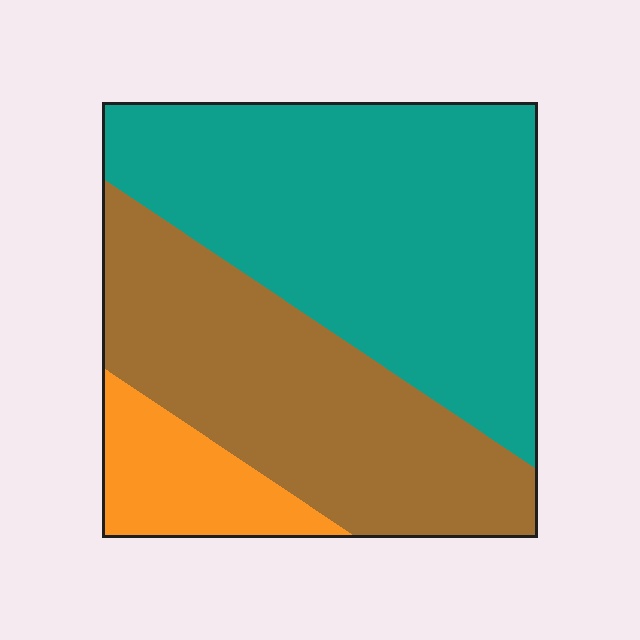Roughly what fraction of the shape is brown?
Brown takes up about three eighths (3/8) of the shape.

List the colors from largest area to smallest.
From largest to smallest: teal, brown, orange.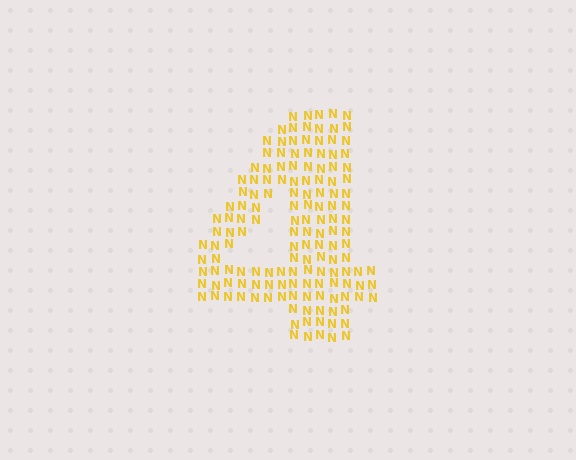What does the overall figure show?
The overall figure shows the digit 4.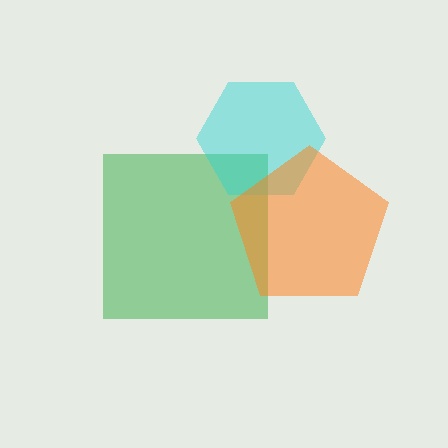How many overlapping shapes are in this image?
There are 3 overlapping shapes in the image.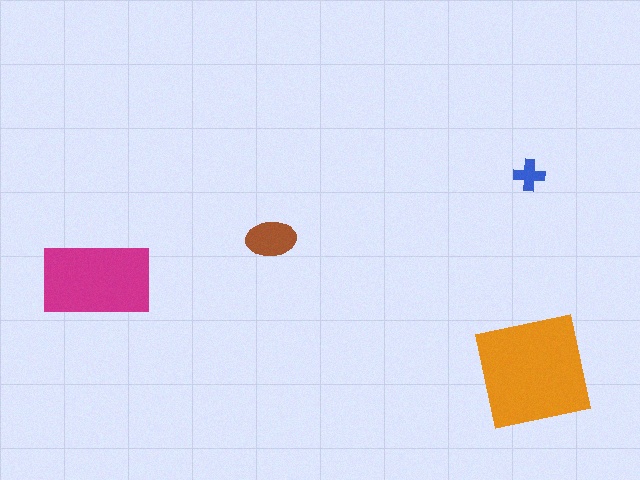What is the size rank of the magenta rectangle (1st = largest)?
2nd.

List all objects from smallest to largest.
The blue cross, the brown ellipse, the magenta rectangle, the orange square.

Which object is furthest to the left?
The magenta rectangle is leftmost.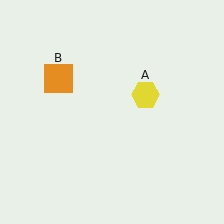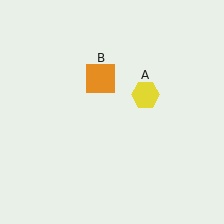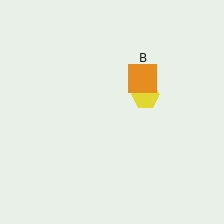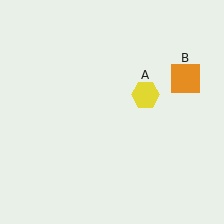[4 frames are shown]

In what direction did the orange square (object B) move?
The orange square (object B) moved right.